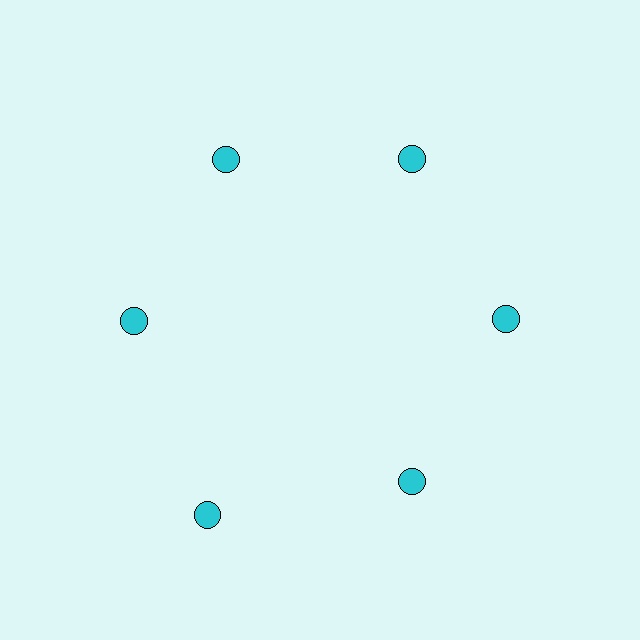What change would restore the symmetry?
The symmetry would be restored by moving it inward, back onto the ring so that all 6 circles sit at equal angles and equal distance from the center.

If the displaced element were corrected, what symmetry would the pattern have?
It would have 6-fold rotational symmetry — the pattern would map onto itself every 60 degrees.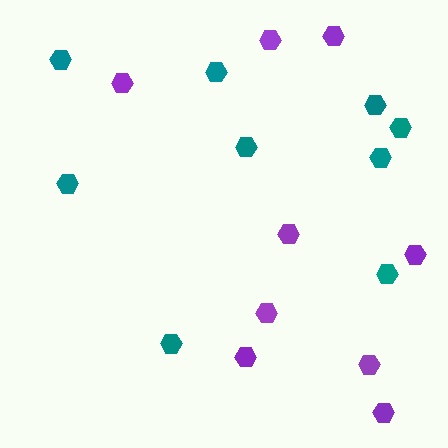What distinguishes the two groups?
There are 2 groups: one group of purple hexagons (9) and one group of teal hexagons (9).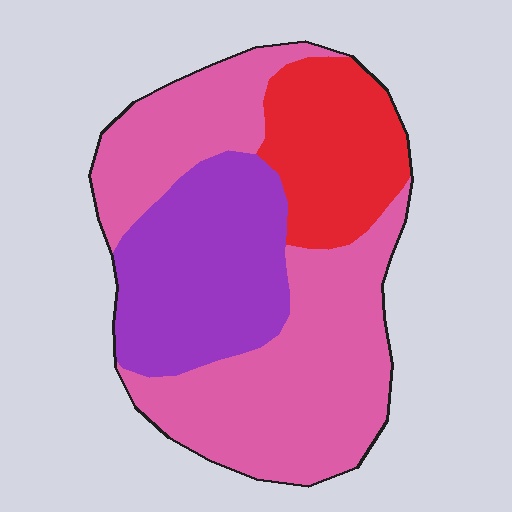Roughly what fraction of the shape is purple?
Purple takes up about one quarter (1/4) of the shape.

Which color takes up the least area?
Red, at roughly 20%.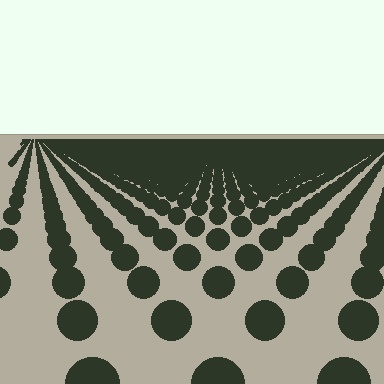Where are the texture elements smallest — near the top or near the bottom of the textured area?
Near the top.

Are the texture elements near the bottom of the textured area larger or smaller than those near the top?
Larger. Near the bottom, elements are closer to the viewer and appear at a bigger on-screen size.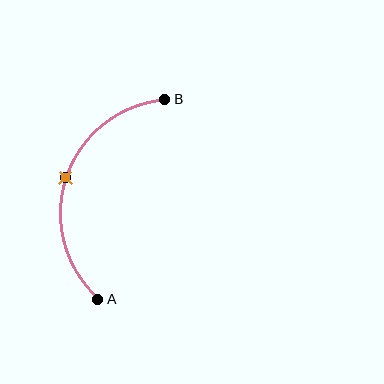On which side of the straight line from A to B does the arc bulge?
The arc bulges to the left of the straight line connecting A and B.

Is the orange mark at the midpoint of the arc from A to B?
Yes. The orange mark lies on the arc at equal arc-length from both A and B — it is the arc midpoint.